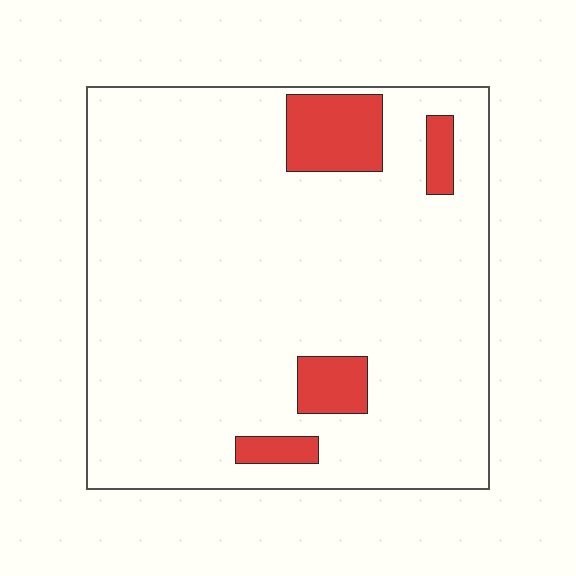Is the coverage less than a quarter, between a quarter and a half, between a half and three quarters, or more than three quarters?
Less than a quarter.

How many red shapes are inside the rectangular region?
4.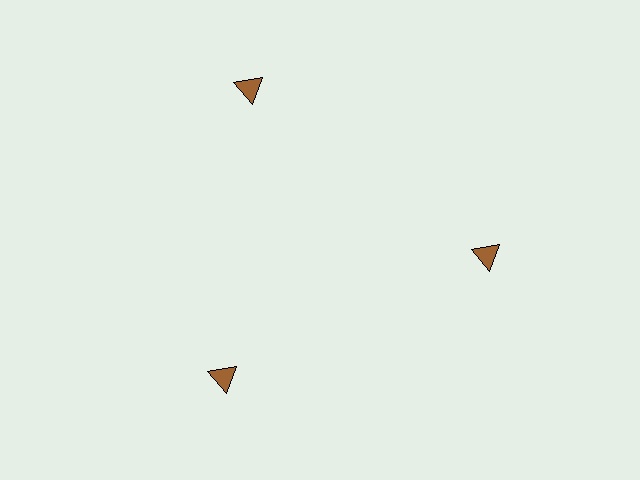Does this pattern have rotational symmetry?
Yes, this pattern has 3-fold rotational symmetry. It looks the same after rotating 120 degrees around the center.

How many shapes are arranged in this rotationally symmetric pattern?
There are 3 shapes, arranged in 3 groups of 1.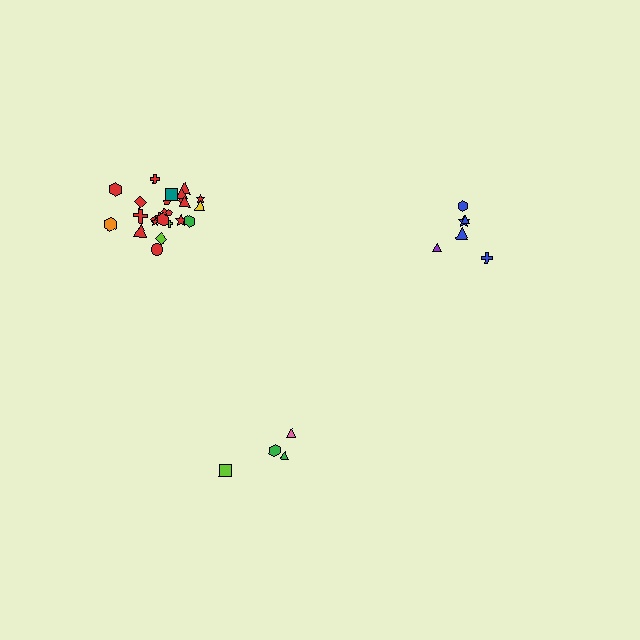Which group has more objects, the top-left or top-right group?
The top-left group.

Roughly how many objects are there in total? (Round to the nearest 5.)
Roughly 35 objects in total.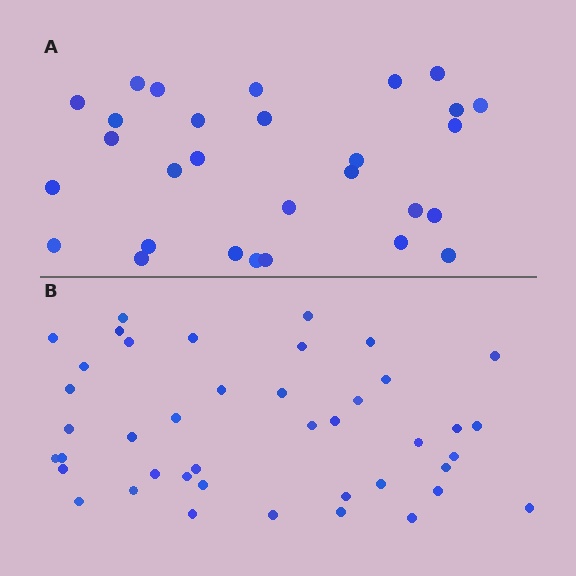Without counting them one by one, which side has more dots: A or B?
Region B (the bottom region) has more dots.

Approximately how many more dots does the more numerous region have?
Region B has approximately 15 more dots than region A.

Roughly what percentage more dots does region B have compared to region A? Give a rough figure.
About 45% more.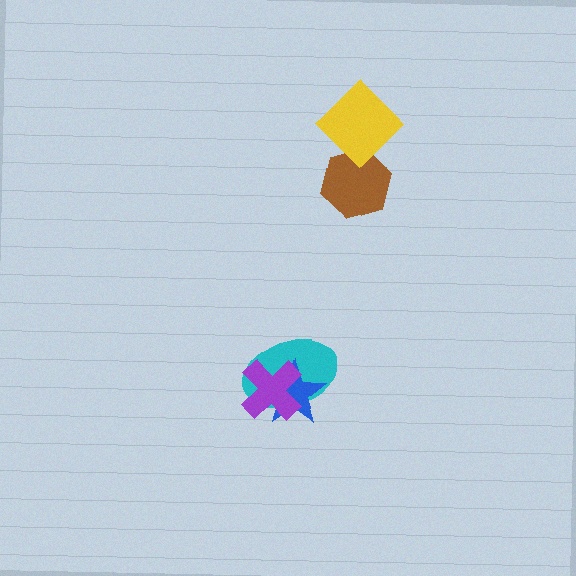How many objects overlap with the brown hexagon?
1 object overlaps with the brown hexagon.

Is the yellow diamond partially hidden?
No, no other shape covers it.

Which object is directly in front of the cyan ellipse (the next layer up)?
The blue star is directly in front of the cyan ellipse.